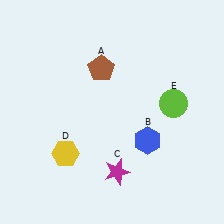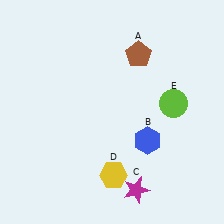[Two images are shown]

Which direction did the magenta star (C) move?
The magenta star (C) moved right.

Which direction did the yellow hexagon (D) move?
The yellow hexagon (D) moved right.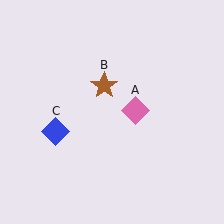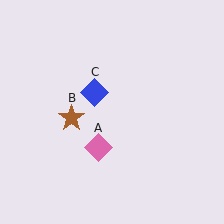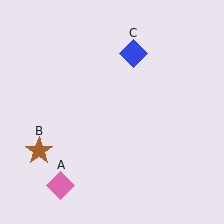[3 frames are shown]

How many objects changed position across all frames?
3 objects changed position: pink diamond (object A), brown star (object B), blue diamond (object C).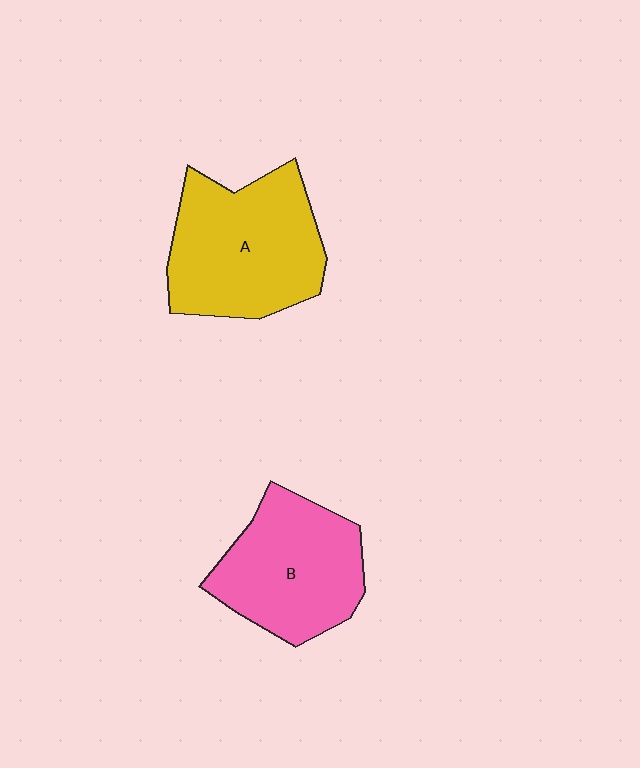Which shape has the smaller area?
Shape B (pink).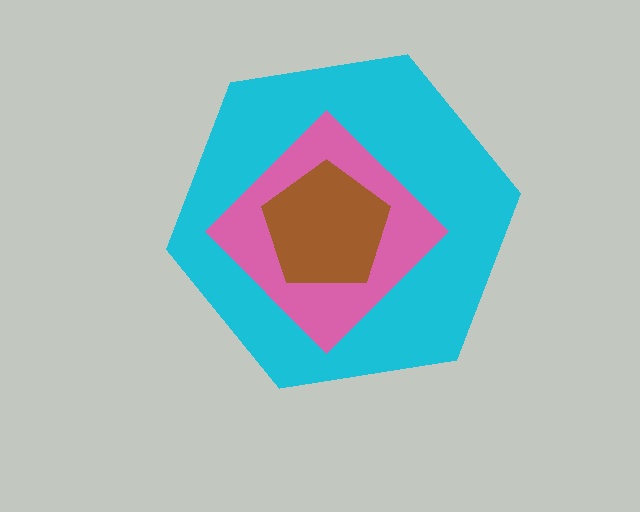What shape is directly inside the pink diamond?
The brown pentagon.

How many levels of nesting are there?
3.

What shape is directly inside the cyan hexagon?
The pink diamond.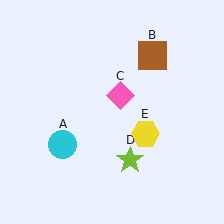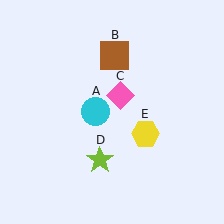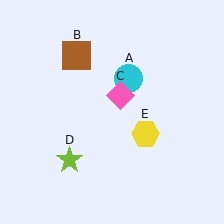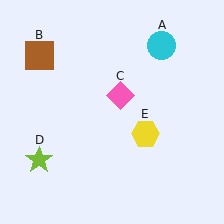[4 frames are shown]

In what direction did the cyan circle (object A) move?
The cyan circle (object A) moved up and to the right.